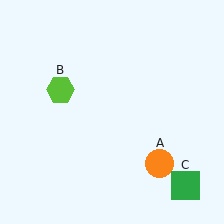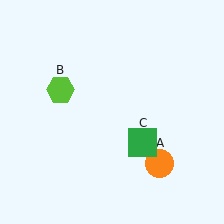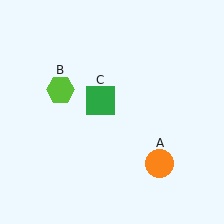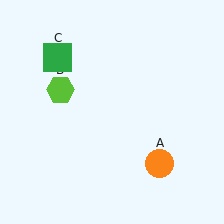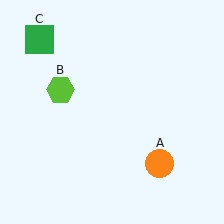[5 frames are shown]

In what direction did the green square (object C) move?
The green square (object C) moved up and to the left.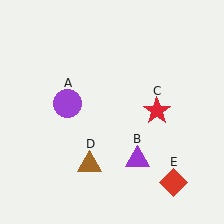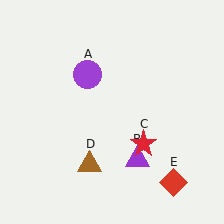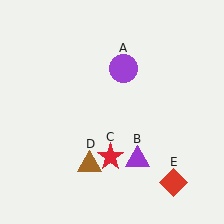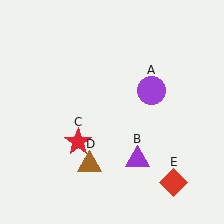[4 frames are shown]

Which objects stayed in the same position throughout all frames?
Purple triangle (object B) and brown triangle (object D) and red diamond (object E) remained stationary.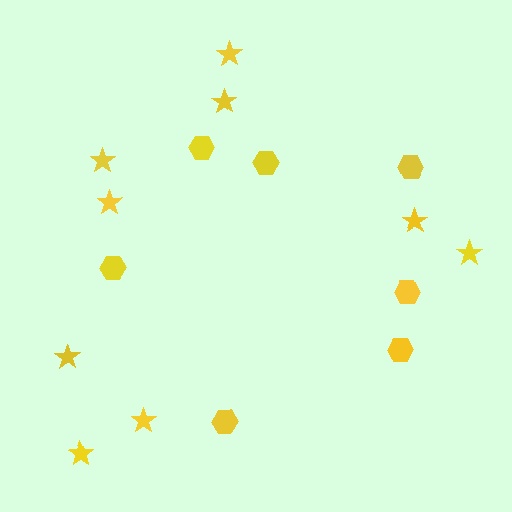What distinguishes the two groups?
There are 2 groups: one group of hexagons (7) and one group of stars (9).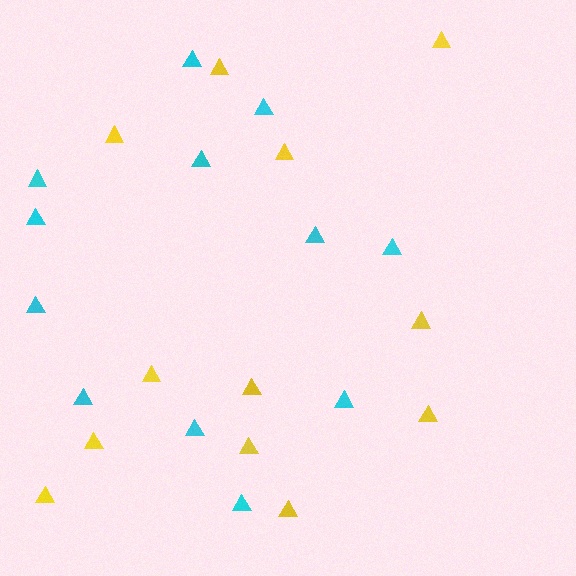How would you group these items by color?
There are 2 groups: one group of yellow triangles (12) and one group of cyan triangles (12).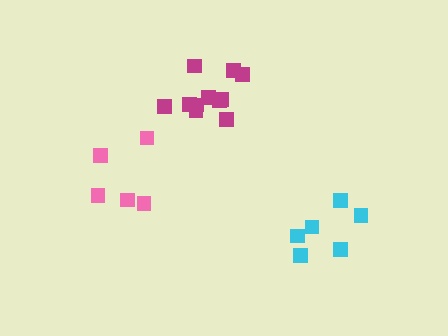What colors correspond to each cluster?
The clusters are colored: cyan, magenta, pink.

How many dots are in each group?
Group 1: 6 dots, Group 2: 11 dots, Group 3: 5 dots (22 total).